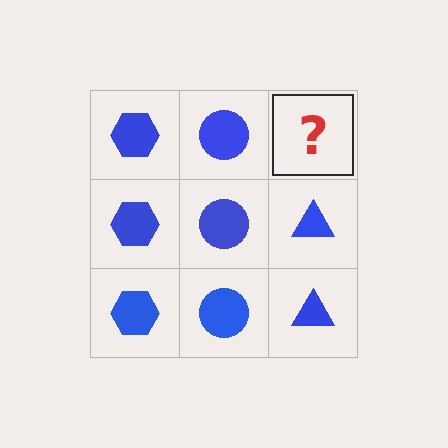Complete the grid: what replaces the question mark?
The question mark should be replaced with a blue triangle.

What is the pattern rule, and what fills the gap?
The rule is that each column has a consistent shape. The gap should be filled with a blue triangle.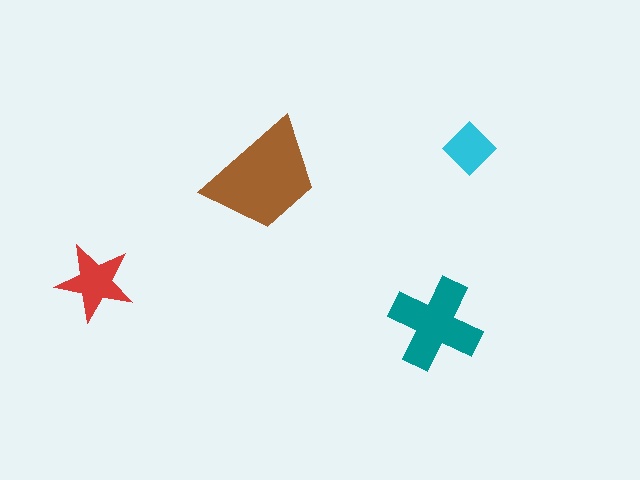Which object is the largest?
The brown trapezoid.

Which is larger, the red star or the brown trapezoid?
The brown trapezoid.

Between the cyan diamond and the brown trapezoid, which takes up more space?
The brown trapezoid.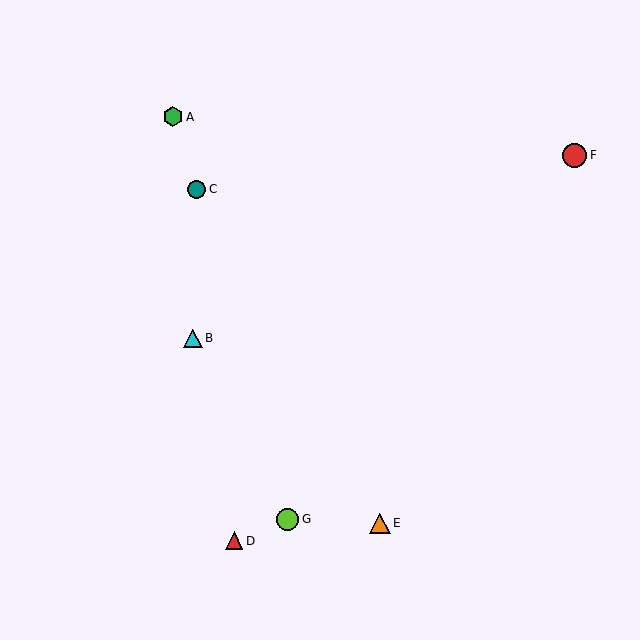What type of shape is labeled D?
Shape D is a red triangle.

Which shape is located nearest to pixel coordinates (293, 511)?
The lime circle (labeled G) at (288, 519) is nearest to that location.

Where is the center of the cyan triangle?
The center of the cyan triangle is at (193, 338).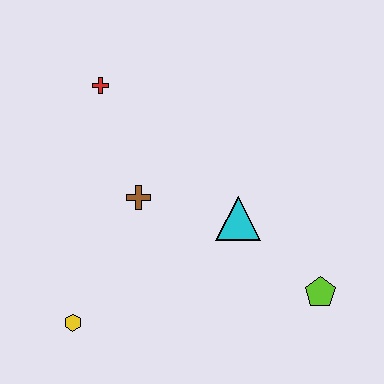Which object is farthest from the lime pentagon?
The red cross is farthest from the lime pentagon.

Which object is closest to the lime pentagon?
The cyan triangle is closest to the lime pentagon.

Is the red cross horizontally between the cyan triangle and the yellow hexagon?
Yes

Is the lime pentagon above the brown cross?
No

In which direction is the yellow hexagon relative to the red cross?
The yellow hexagon is below the red cross.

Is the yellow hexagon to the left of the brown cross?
Yes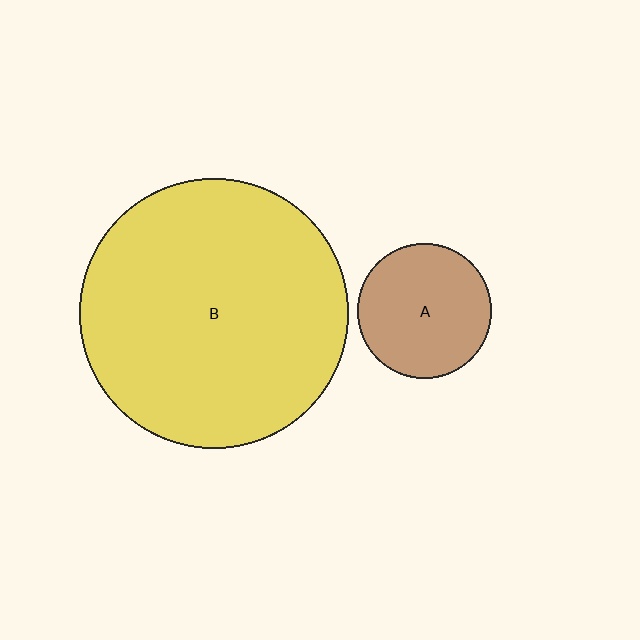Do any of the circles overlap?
No, none of the circles overlap.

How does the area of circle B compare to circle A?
Approximately 4.0 times.